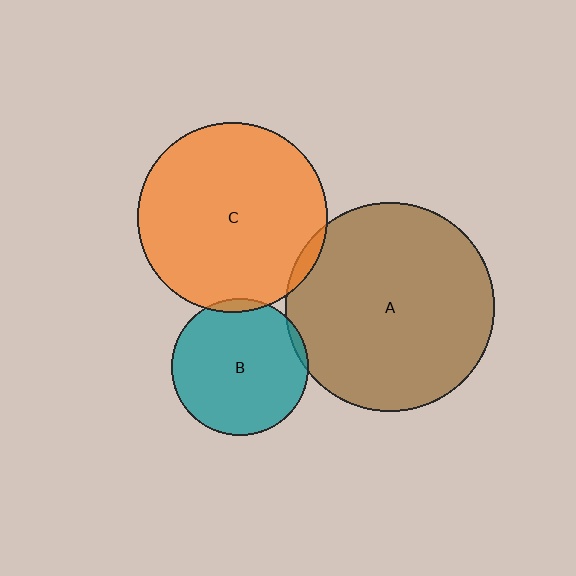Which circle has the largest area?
Circle A (brown).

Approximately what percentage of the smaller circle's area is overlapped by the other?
Approximately 5%.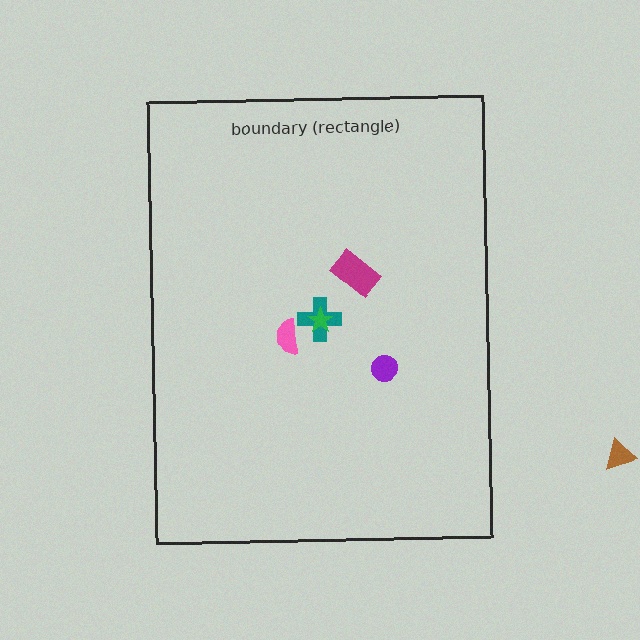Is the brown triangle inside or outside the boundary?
Outside.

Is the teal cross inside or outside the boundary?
Inside.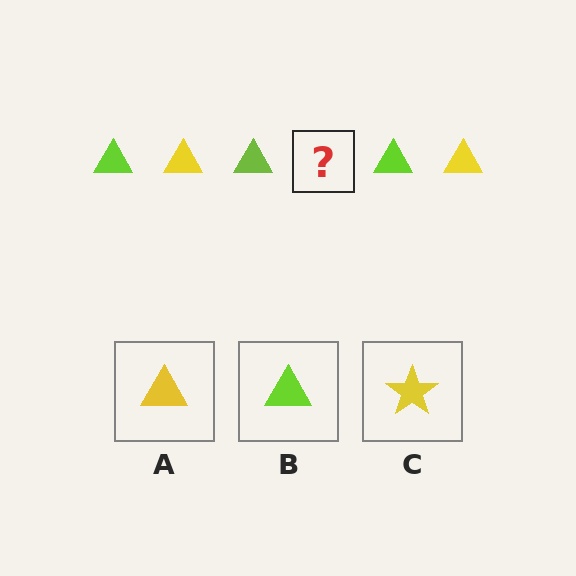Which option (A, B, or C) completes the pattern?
A.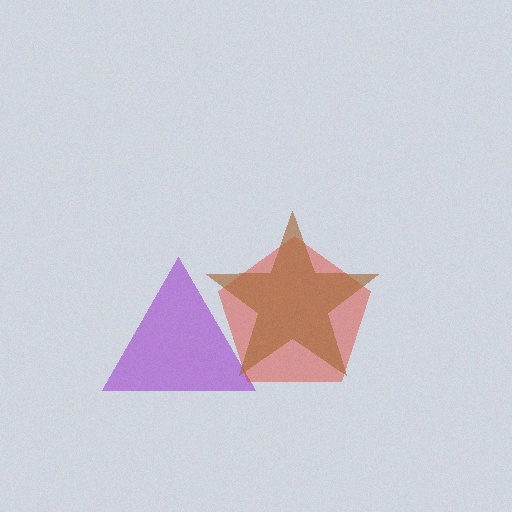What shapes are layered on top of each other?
The layered shapes are: a purple triangle, a red pentagon, a brown star.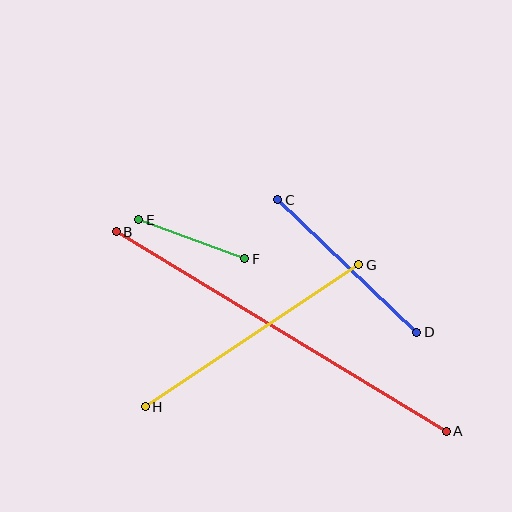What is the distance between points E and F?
The distance is approximately 113 pixels.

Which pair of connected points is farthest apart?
Points A and B are farthest apart.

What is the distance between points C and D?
The distance is approximately 192 pixels.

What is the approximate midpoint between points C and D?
The midpoint is at approximately (347, 266) pixels.